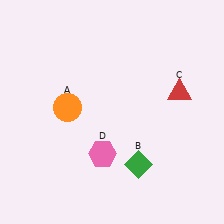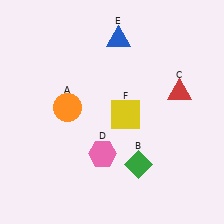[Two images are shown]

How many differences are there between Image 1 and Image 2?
There are 2 differences between the two images.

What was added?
A blue triangle (E), a yellow square (F) were added in Image 2.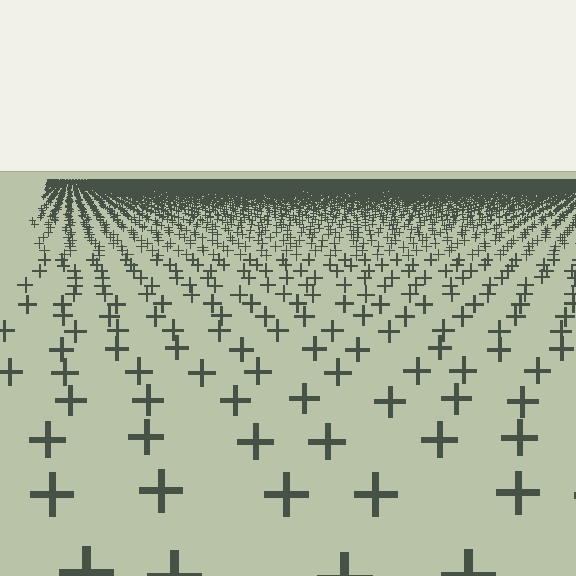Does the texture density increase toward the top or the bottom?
Density increases toward the top.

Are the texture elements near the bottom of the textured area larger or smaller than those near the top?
Larger. Near the bottom, elements are closer to the viewer and appear at a bigger on-screen size.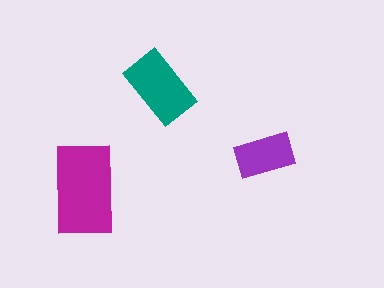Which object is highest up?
The teal rectangle is topmost.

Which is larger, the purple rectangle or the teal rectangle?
The teal one.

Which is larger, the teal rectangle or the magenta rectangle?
The magenta one.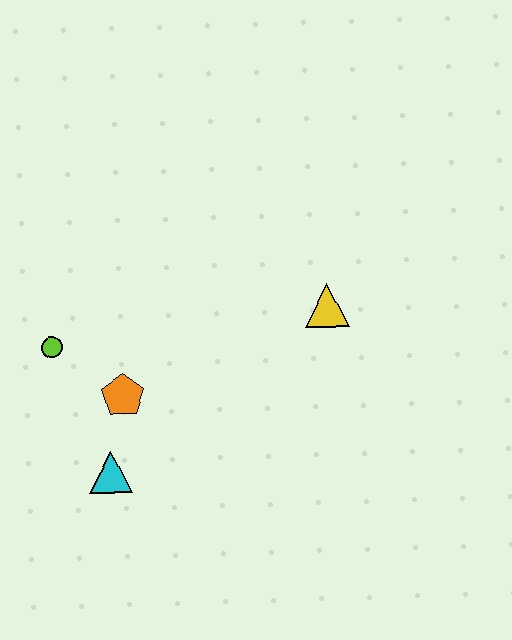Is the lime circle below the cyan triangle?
No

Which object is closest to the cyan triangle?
The orange pentagon is closest to the cyan triangle.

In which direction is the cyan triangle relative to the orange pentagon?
The cyan triangle is below the orange pentagon.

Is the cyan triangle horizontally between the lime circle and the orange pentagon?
Yes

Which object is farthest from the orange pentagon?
The yellow triangle is farthest from the orange pentagon.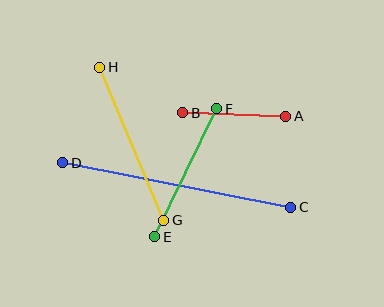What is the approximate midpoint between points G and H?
The midpoint is at approximately (132, 144) pixels.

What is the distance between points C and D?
The distance is approximately 232 pixels.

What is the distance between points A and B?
The distance is approximately 103 pixels.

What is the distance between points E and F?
The distance is approximately 142 pixels.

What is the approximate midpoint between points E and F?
The midpoint is at approximately (186, 173) pixels.